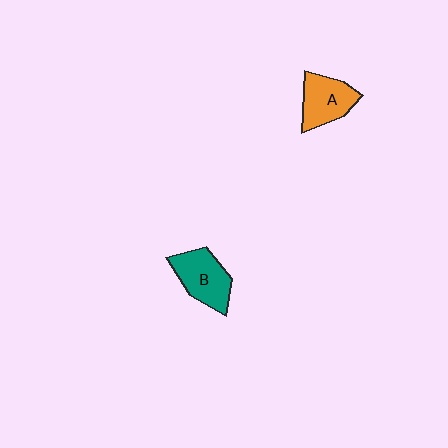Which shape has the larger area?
Shape B (teal).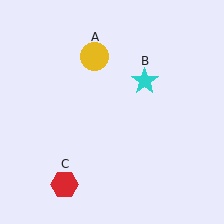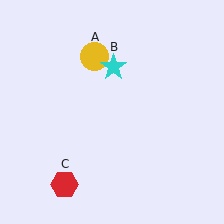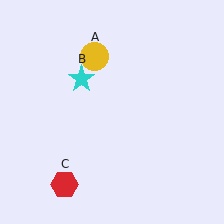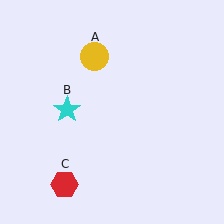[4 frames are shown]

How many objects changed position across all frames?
1 object changed position: cyan star (object B).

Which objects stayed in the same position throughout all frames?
Yellow circle (object A) and red hexagon (object C) remained stationary.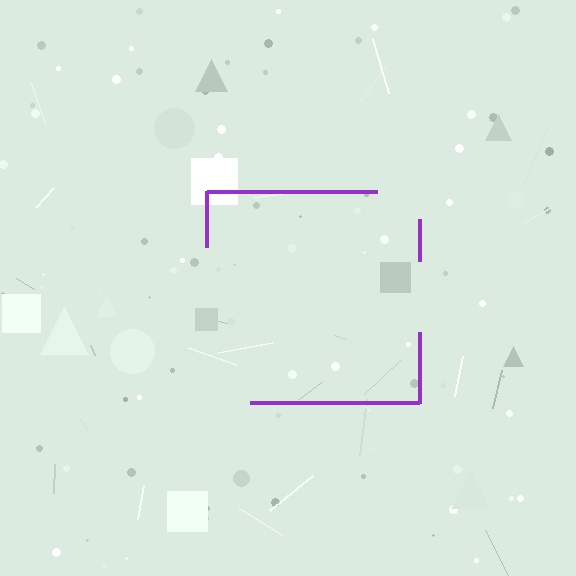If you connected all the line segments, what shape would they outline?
They would outline a square.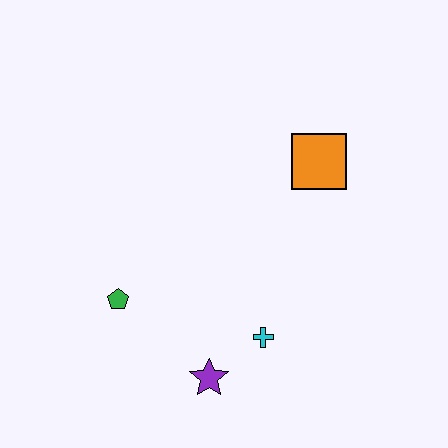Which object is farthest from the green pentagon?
The orange square is farthest from the green pentagon.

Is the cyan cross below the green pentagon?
Yes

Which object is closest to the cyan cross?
The purple star is closest to the cyan cross.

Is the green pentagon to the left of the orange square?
Yes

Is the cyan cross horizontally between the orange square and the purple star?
Yes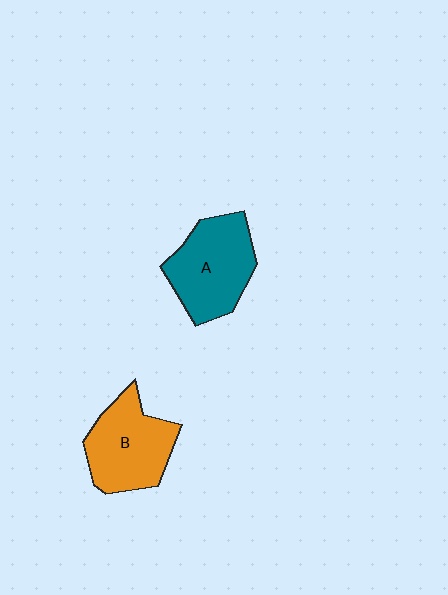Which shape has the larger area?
Shape A (teal).